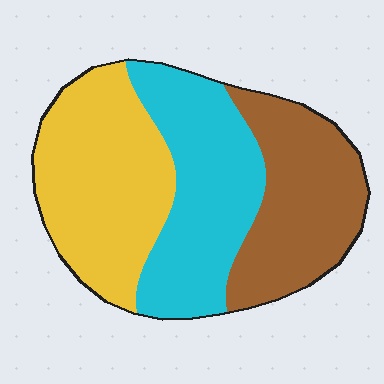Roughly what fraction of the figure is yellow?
Yellow takes up between a quarter and a half of the figure.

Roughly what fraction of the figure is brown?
Brown covers roughly 30% of the figure.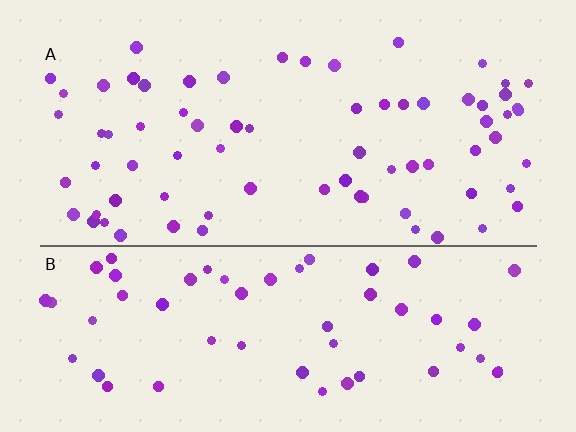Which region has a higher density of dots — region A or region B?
A (the top).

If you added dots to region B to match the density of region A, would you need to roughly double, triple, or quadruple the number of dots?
Approximately double.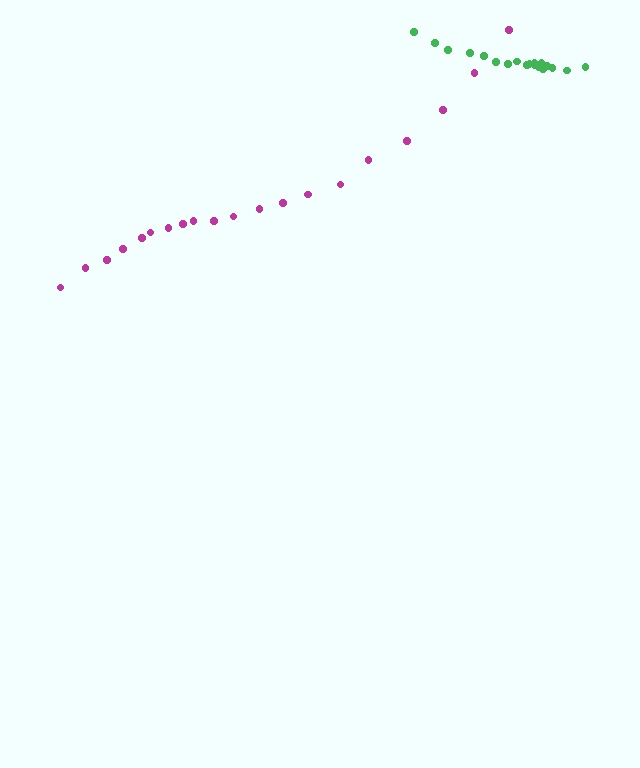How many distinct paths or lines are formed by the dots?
There are 2 distinct paths.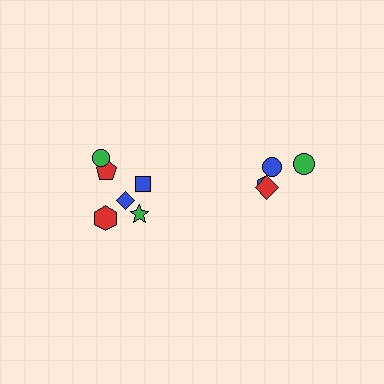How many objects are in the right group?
There are 4 objects.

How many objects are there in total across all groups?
There are 10 objects.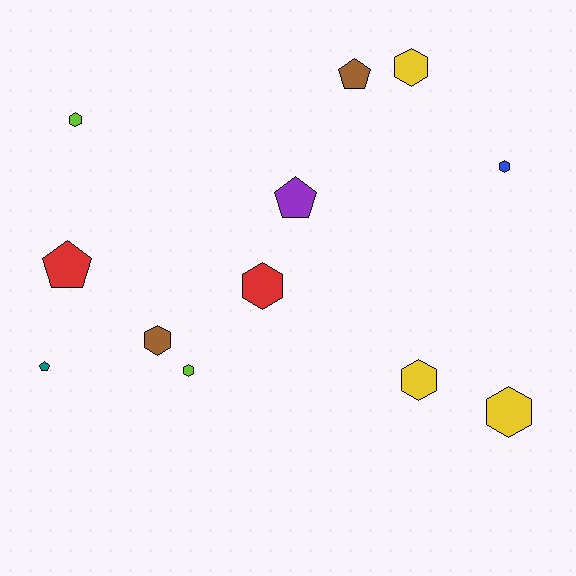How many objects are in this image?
There are 12 objects.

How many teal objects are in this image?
There is 1 teal object.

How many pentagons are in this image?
There are 4 pentagons.